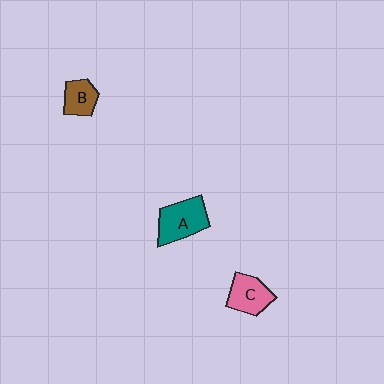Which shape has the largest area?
Shape A (teal).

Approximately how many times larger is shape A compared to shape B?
Approximately 1.7 times.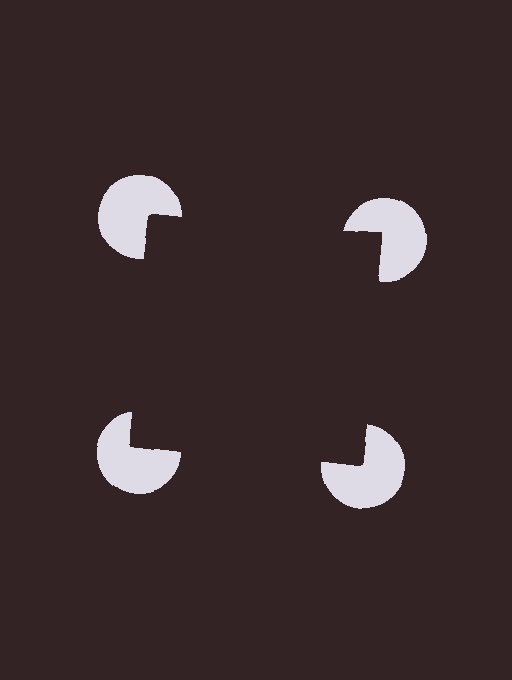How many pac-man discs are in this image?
There are 4 — one at each vertex of the illusory square.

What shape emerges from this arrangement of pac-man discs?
An illusory square — its edges are inferred from the aligned wedge cuts in the pac-man discs, not physically drawn.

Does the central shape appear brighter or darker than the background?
It typically appears slightly darker than the background, even though no actual brightness change is drawn.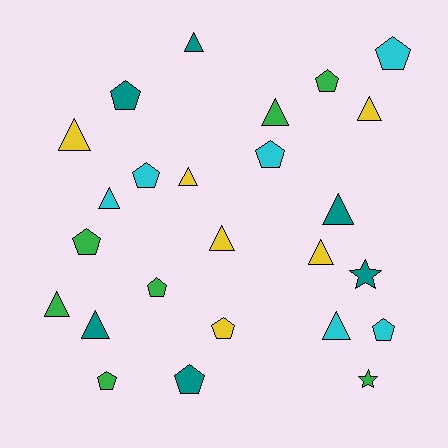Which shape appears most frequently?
Triangle, with 12 objects.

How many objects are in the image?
There are 25 objects.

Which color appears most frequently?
Green, with 7 objects.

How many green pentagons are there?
There are 4 green pentagons.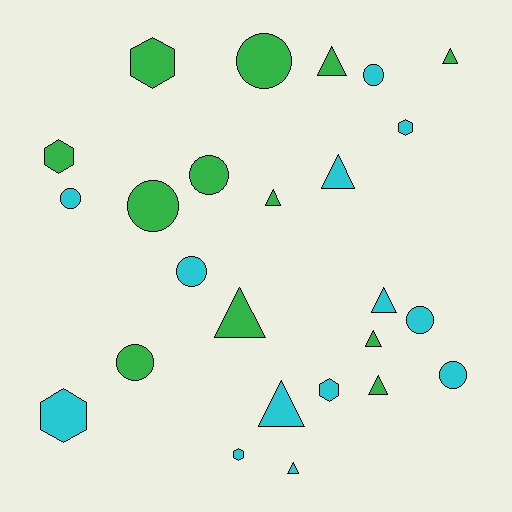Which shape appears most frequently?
Triangle, with 10 objects.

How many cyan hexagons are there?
There are 4 cyan hexagons.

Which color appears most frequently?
Cyan, with 13 objects.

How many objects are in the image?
There are 25 objects.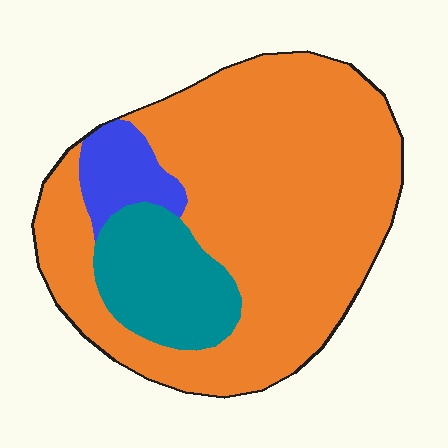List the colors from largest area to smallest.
From largest to smallest: orange, teal, blue.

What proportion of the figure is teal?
Teal takes up about one sixth (1/6) of the figure.